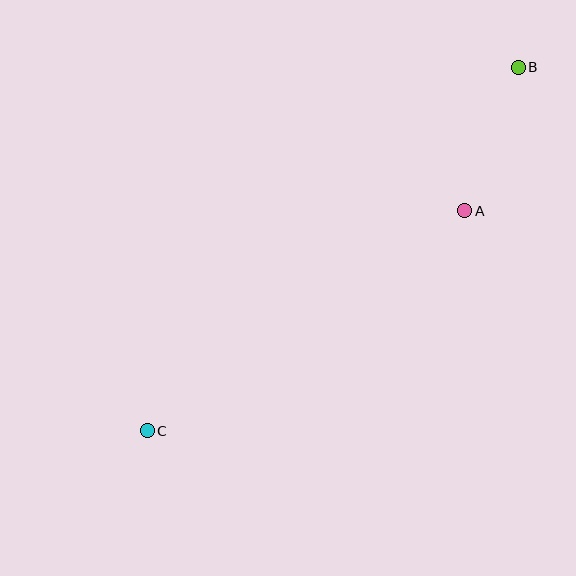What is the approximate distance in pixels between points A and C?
The distance between A and C is approximately 386 pixels.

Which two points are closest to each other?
Points A and B are closest to each other.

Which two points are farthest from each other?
Points B and C are farthest from each other.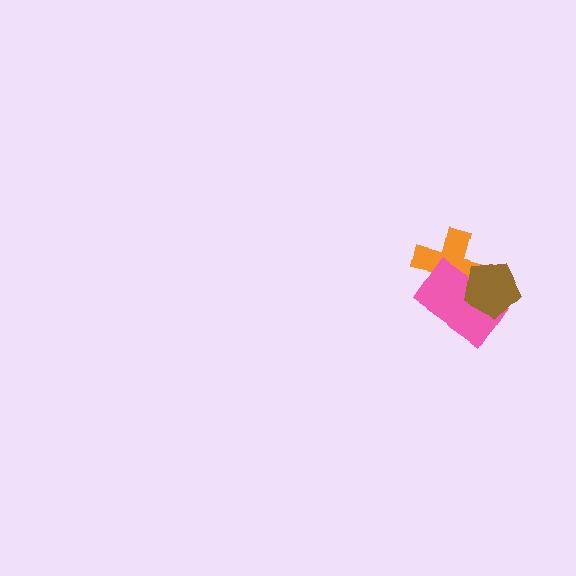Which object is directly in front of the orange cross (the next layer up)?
The pink rectangle is directly in front of the orange cross.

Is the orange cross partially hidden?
Yes, it is partially covered by another shape.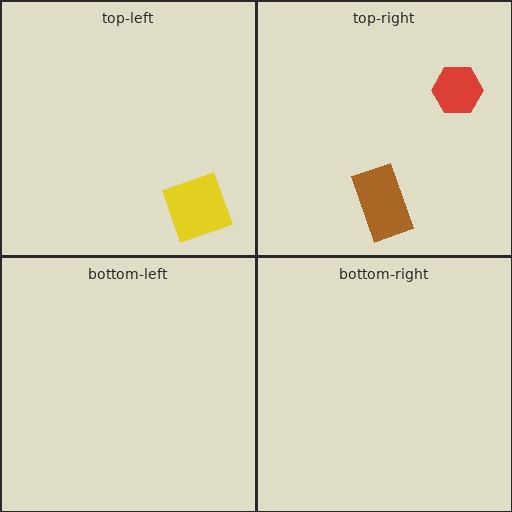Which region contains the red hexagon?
The top-right region.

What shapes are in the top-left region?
The yellow diamond.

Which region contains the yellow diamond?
The top-left region.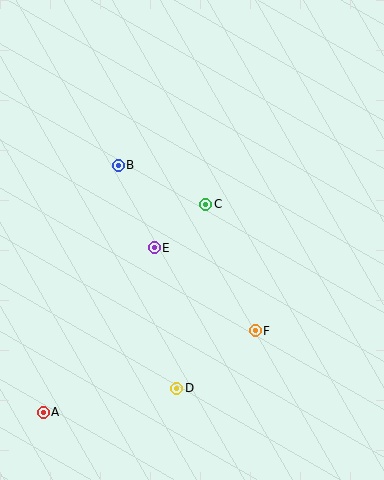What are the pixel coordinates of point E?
Point E is at (154, 248).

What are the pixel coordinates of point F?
Point F is at (255, 331).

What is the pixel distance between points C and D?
The distance between C and D is 186 pixels.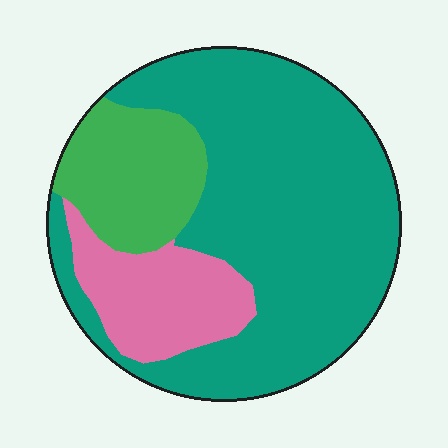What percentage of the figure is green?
Green takes up about one sixth (1/6) of the figure.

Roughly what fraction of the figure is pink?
Pink covers around 15% of the figure.